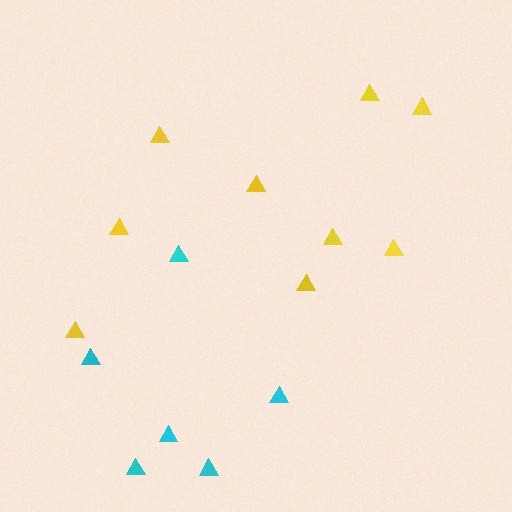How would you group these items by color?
There are 2 groups: one group of yellow triangles (9) and one group of cyan triangles (6).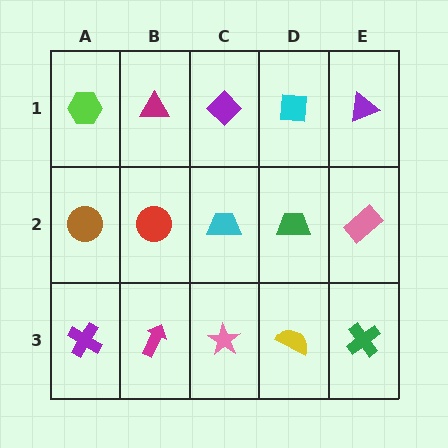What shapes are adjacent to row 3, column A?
A brown circle (row 2, column A), a magenta arrow (row 3, column B).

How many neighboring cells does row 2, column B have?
4.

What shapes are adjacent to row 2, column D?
A cyan square (row 1, column D), a yellow semicircle (row 3, column D), a cyan trapezoid (row 2, column C), a pink rectangle (row 2, column E).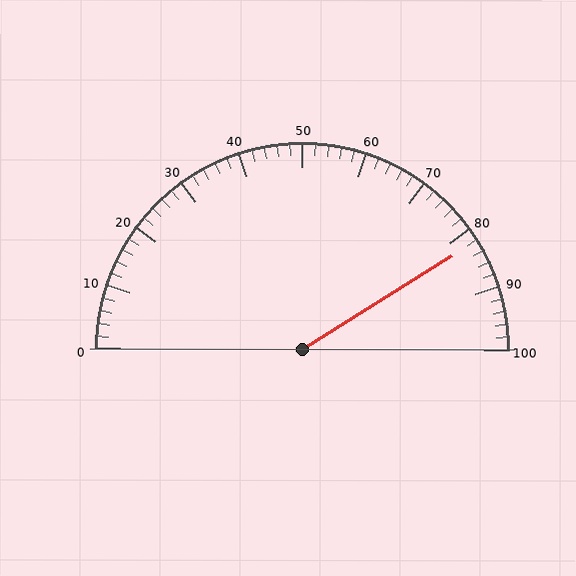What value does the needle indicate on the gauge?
The needle indicates approximately 82.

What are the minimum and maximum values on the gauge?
The gauge ranges from 0 to 100.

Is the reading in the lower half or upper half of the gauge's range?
The reading is in the upper half of the range (0 to 100).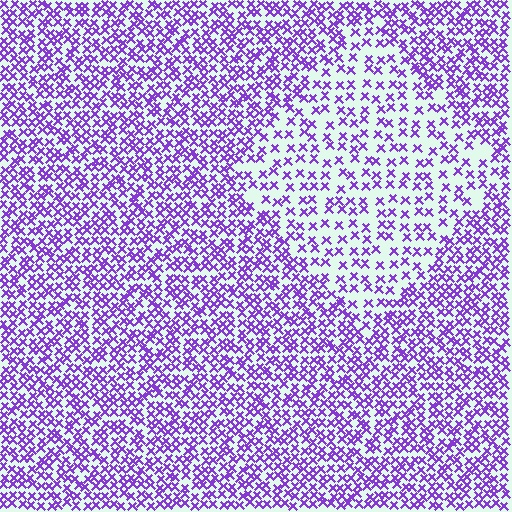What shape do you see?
I see a diamond.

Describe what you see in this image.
The image contains small purple elements arranged at two different densities. A diamond-shaped region is visible where the elements are less densely packed than the surrounding area.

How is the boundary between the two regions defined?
The boundary is defined by a change in element density (approximately 2.0x ratio). All elements are the same color, size, and shape.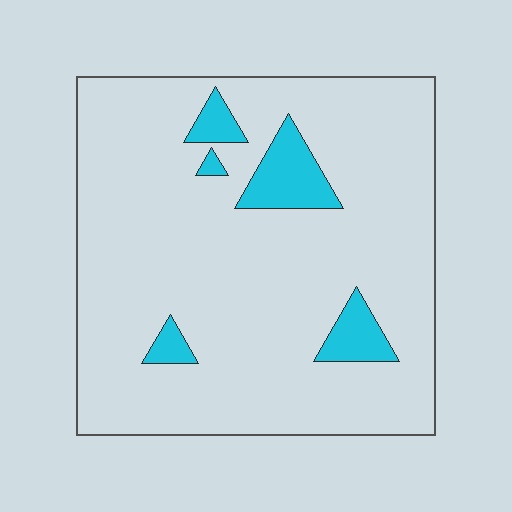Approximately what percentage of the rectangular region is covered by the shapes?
Approximately 10%.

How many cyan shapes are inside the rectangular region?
5.